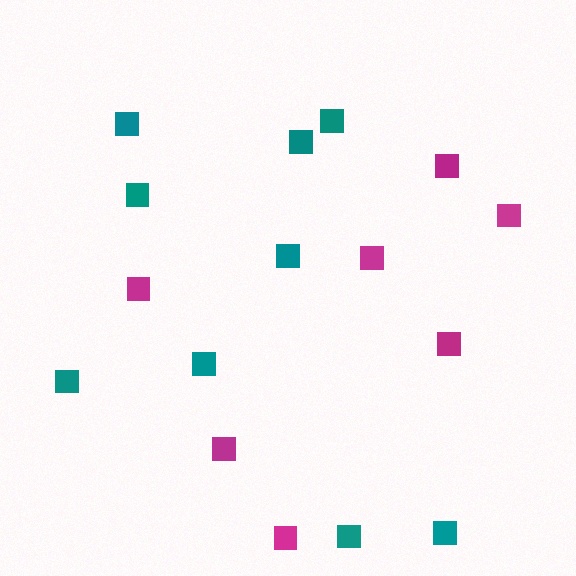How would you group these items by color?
There are 2 groups: one group of magenta squares (7) and one group of teal squares (9).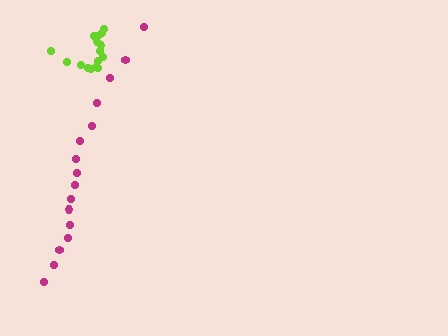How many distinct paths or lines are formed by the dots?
There are 2 distinct paths.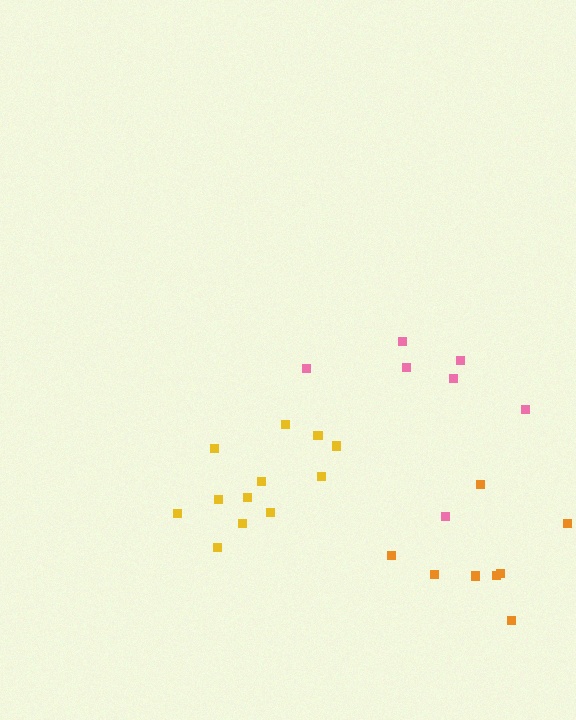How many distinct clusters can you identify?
There are 3 distinct clusters.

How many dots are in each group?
Group 1: 7 dots, Group 2: 8 dots, Group 3: 12 dots (27 total).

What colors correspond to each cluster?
The clusters are colored: pink, orange, yellow.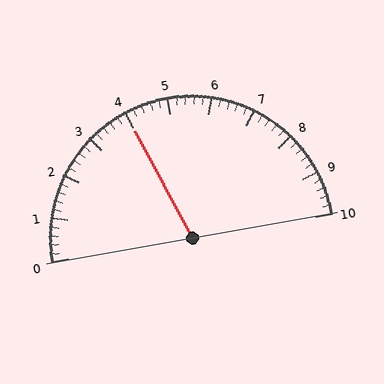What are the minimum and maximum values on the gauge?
The gauge ranges from 0 to 10.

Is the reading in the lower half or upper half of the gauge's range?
The reading is in the lower half of the range (0 to 10).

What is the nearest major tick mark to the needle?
The nearest major tick mark is 4.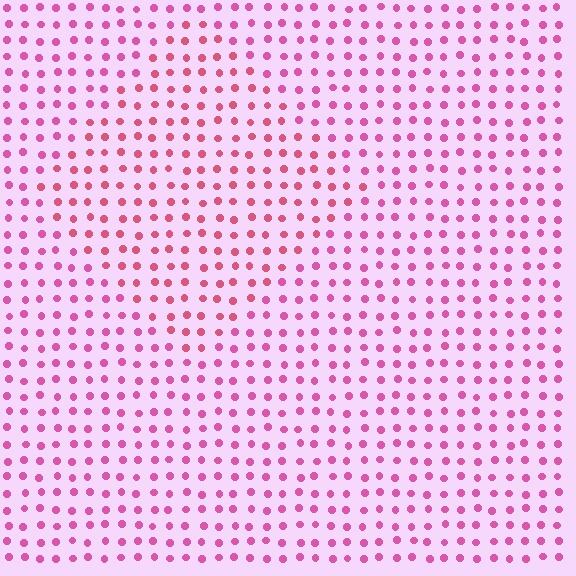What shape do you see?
I see a diamond.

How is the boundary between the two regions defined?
The boundary is defined purely by a slight shift in hue (about 20 degrees). Spacing, size, and orientation are identical on both sides.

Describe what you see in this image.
The image is filled with small pink elements in a uniform arrangement. A diamond-shaped region is visible where the elements are tinted to a slightly different hue, forming a subtle color boundary.